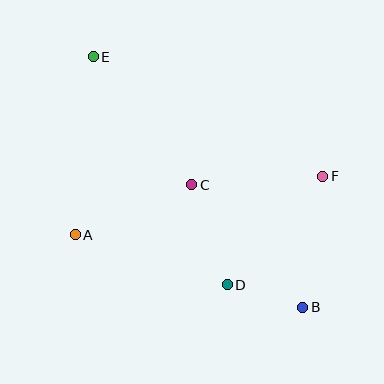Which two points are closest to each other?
Points B and D are closest to each other.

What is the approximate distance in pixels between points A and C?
The distance between A and C is approximately 127 pixels.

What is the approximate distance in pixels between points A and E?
The distance between A and E is approximately 179 pixels.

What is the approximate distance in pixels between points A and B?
The distance between A and B is approximately 239 pixels.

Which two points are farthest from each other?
Points B and E are farthest from each other.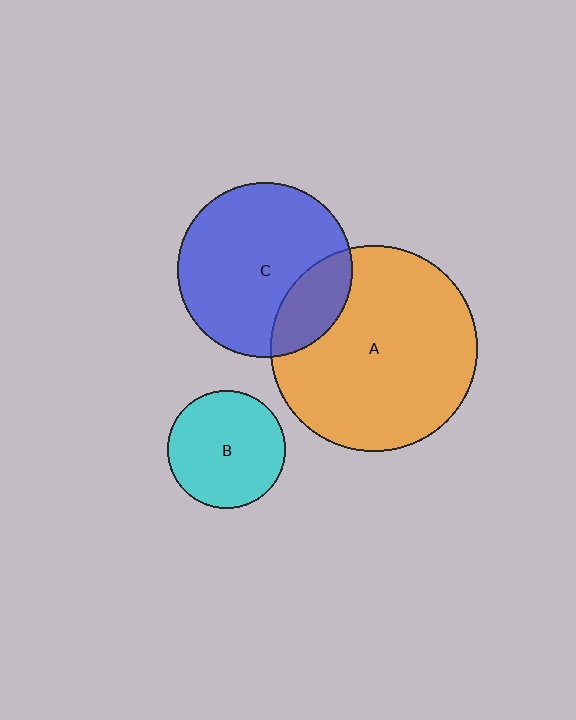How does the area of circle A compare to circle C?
Approximately 1.4 times.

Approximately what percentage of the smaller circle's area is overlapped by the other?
Approximately 20%.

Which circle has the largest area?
Circle A (orange).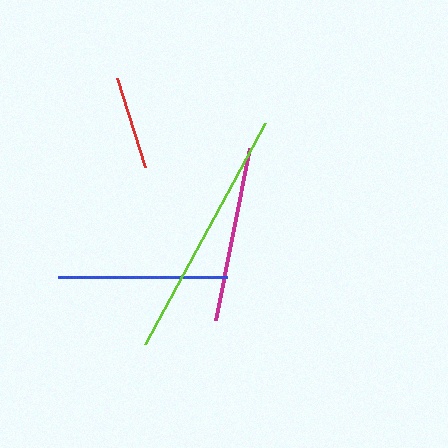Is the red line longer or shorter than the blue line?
The blue line is longer than the red line.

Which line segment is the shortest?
The red line is the shortest at approximately 93 pixels.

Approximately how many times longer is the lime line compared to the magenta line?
The lime line is approximately 1.4 times the length of the magenta line.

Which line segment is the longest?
The lime line is the longest at approximately 252 pixels.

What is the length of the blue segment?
The blue segment is approximately 169 pixels long.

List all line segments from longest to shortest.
From longest to shortest: lime, magenta, blue, red.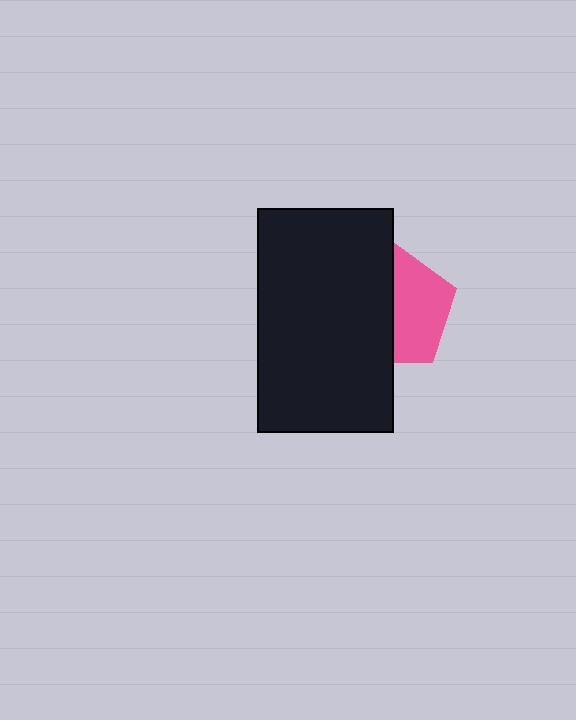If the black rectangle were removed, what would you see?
You would see the complete pink pentagon.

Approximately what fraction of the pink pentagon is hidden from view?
Roughly 50% of the pink pentagon is hidden behind the black rectangle.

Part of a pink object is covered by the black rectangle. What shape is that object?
It is a pentagon.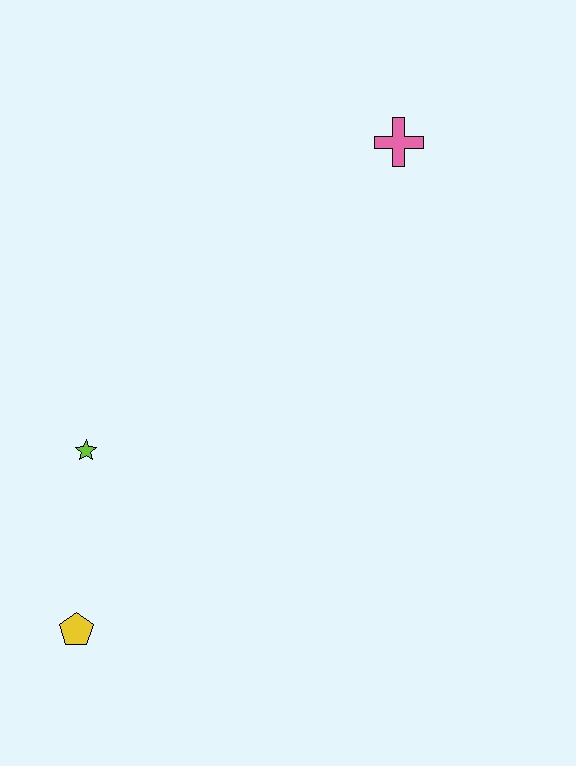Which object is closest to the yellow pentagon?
The lime star is closest to the yellow pentagon.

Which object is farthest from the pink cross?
The yellow pentagon is farthest from the pink cross.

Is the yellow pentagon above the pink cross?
No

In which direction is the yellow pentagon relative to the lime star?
The yellow pentagon is below the lime star.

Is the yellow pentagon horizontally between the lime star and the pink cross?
No